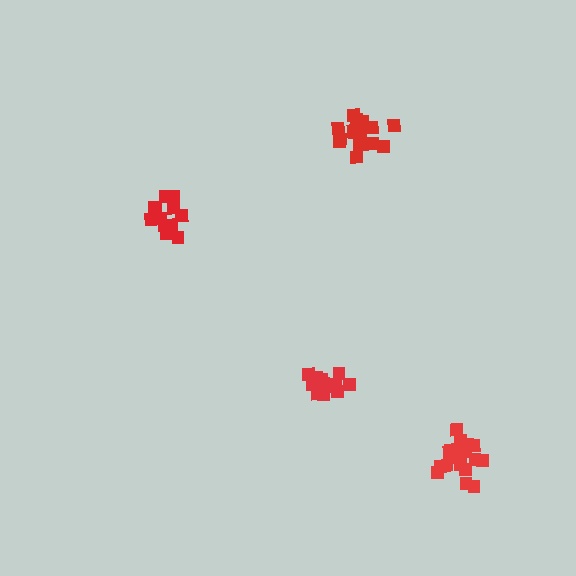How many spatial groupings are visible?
There are 4 spatial groupings.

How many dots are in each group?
Group 1: 12 dots, Group 2: 18 dots, Group 3: 18 dots, Group 4: 13 dots (61 total).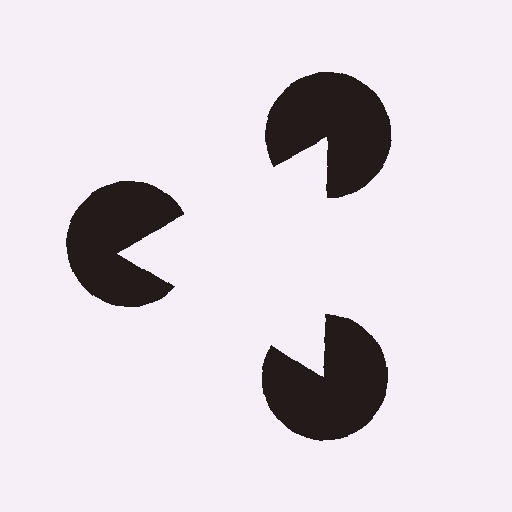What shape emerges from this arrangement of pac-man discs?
An illusory triangle — its edges are inferred from the aligned wedge cuts in the pac-man discs, not physically drawn.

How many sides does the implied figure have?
3 sides.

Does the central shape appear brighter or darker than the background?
It typically appears slightly brighter than the background, even though no actual brightness change is drawn.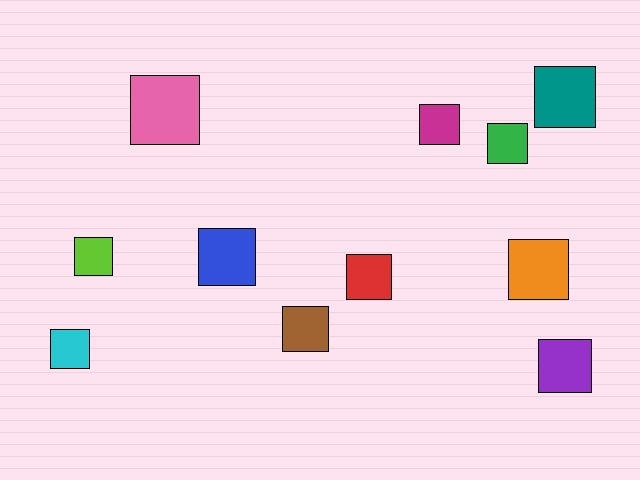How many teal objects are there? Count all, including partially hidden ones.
There is 1 teal object.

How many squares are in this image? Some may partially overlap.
There are 11 squares.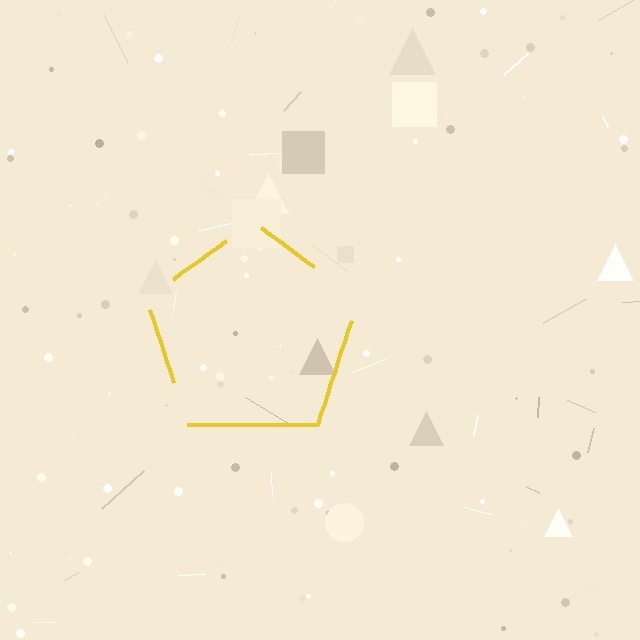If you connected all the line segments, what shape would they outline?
They would outline a pentagon.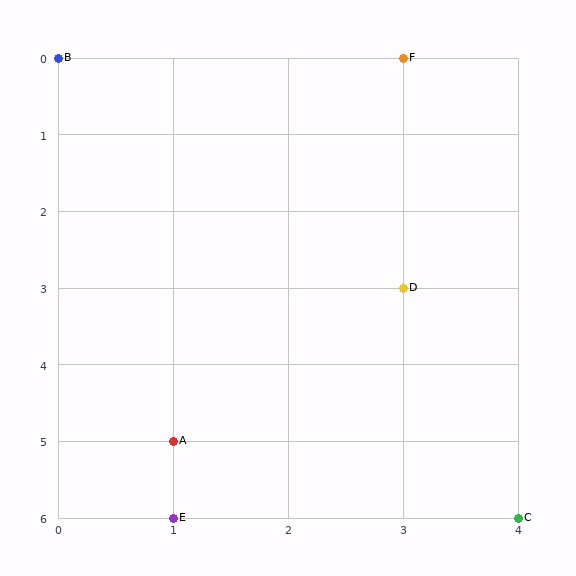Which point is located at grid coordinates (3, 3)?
Point D is at (3, 3).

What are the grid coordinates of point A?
Point A is at grid coordinates (1, 5).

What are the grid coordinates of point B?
Point B is at grid coordinates (0, 0).